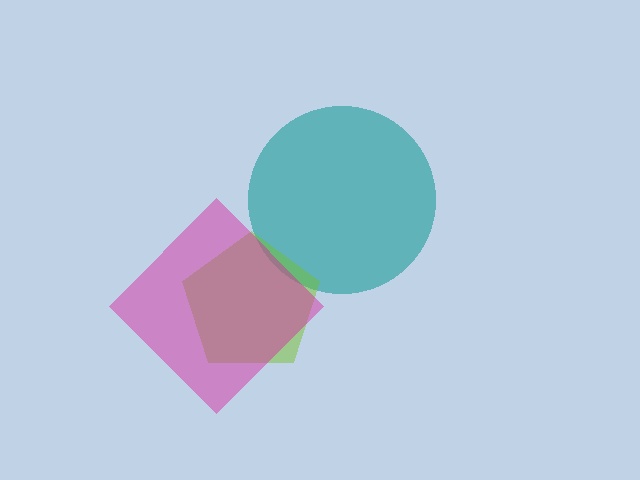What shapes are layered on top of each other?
The layered shapes are: a teal circle, a lime pentagon, a magenta diamond.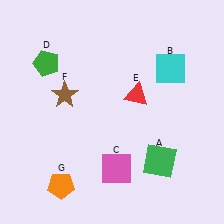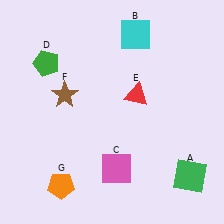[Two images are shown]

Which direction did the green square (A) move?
The green square (A) moved right.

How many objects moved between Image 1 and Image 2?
2 objects moved between the two images.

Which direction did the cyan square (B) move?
The cyan square (B) moved left.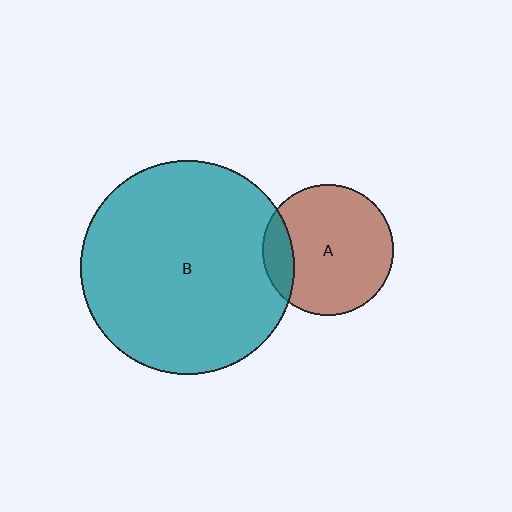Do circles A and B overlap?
Yes.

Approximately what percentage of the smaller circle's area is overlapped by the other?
Approximately 15%.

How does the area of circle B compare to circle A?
Approximately 2.7 times.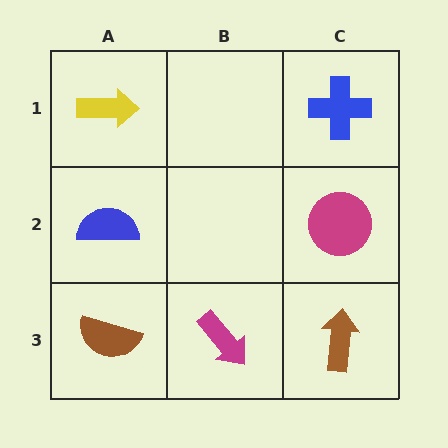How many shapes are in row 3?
3 shapes.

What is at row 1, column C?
A blue cross.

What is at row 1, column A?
A yellow arrow.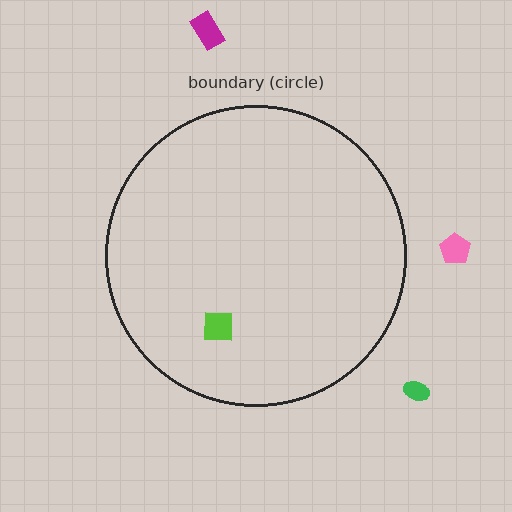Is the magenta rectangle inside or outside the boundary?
Outside.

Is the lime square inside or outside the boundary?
Inside.